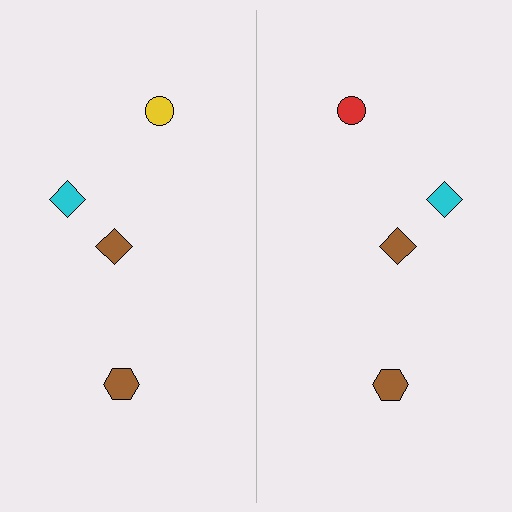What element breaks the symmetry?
The red circle on the right side breaks the symmetry — its mirror counterpart is yellow.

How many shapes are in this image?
There are 8 shapes in this image.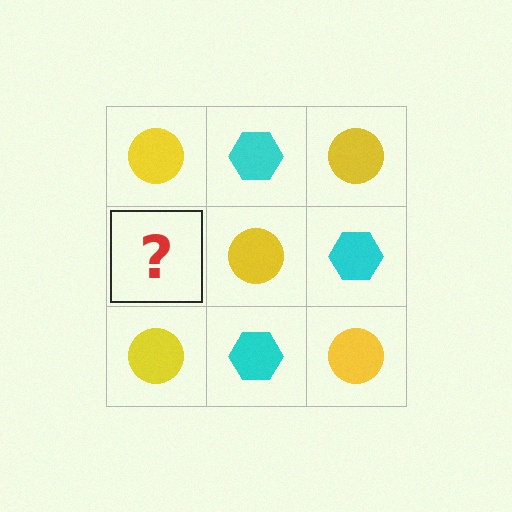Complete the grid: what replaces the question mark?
The question mark should be replaced with a cyan hexagon.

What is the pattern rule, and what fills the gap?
The rule is that it alternates yellow circle and cyan hexagon in a checkerboard pattern. The gap should be filled with a cyan hexagon.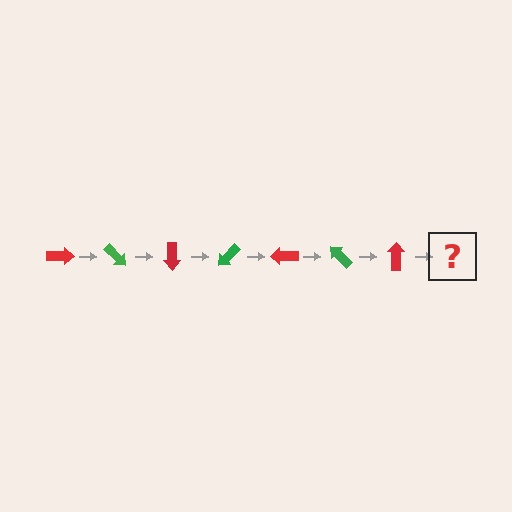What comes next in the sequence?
The next element should be a green arrow, rotated 315 degrees from the start.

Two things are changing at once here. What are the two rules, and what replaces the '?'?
The two rules are that it rotates 45 degrees each step and the color cycles through red and green. The '?' should be a green arrow, rotated 315 degrees from the start.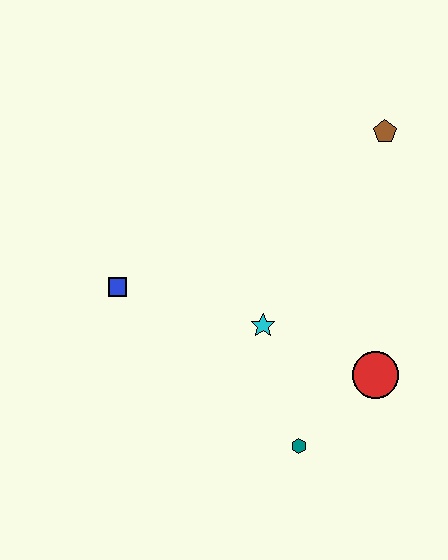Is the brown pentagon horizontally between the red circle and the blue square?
No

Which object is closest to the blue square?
The cyan star is closest to the blue square.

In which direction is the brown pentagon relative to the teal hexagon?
The brown pentagon is above the teal hexagon.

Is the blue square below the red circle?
No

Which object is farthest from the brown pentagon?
The teal hexagon is farthest from the brown pentagon.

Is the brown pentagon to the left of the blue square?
No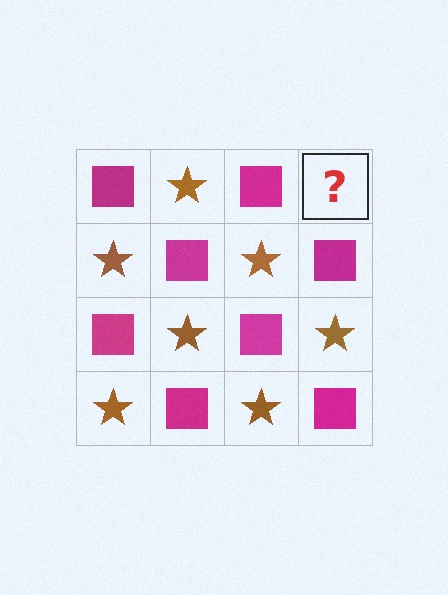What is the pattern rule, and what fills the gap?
The rule is that it alternates magenta square and brown star in a checkerboard pattern. The gap should be filled with a brown star.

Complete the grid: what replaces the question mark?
The question mark should be replaced with a brown star.